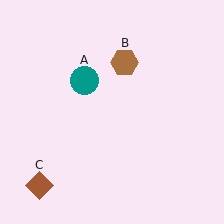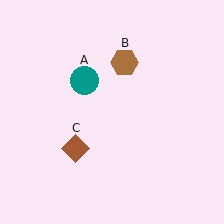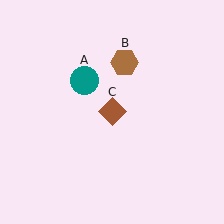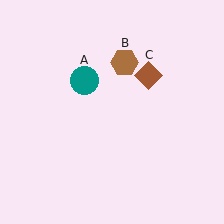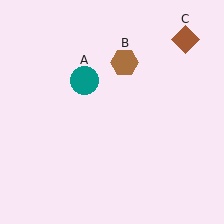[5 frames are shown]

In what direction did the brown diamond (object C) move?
The brown diamond (object C) moved up and to the right.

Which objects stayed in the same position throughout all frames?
Teal circle (object A) and brown hexagon (object B) remained stationary.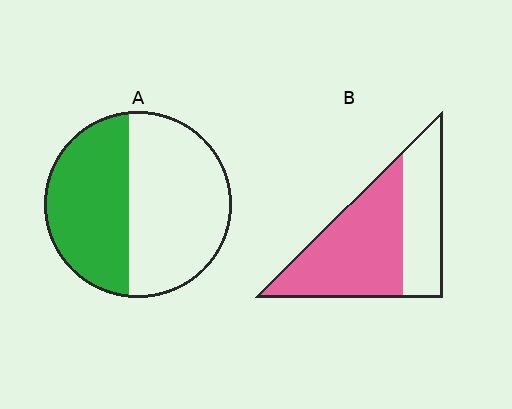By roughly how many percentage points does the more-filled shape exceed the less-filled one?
By roughly 20 percentage points (B over A).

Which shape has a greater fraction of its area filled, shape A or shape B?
Shape B.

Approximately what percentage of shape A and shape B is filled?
A is approximately 45% and B is approximately 60%.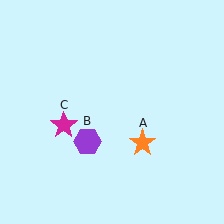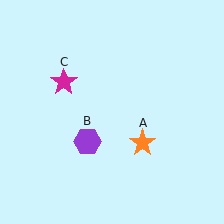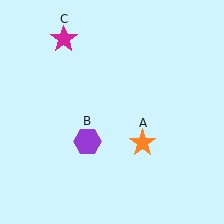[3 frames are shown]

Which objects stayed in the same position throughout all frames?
Orange star (object A) and purple hexagon (object B) remained stationary.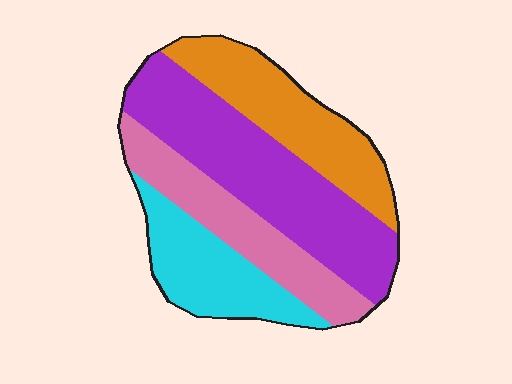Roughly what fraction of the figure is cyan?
Cyan covers around 20% of the figure.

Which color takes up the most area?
Purple, at roughly 35%.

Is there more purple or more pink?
Purple.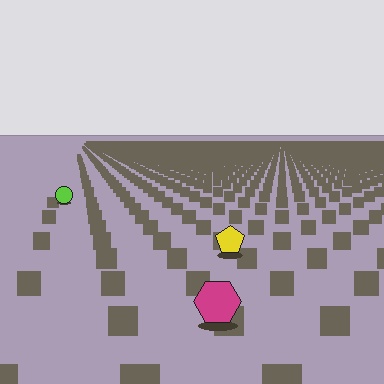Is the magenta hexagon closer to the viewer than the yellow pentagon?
Yes. The magenta hexagon is closer — you can tell from the texture gradient: the ground texture is coarser near it.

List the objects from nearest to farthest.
From nearest to farthest: the magenta hexagon, the yellow pentagon, the lime circle.